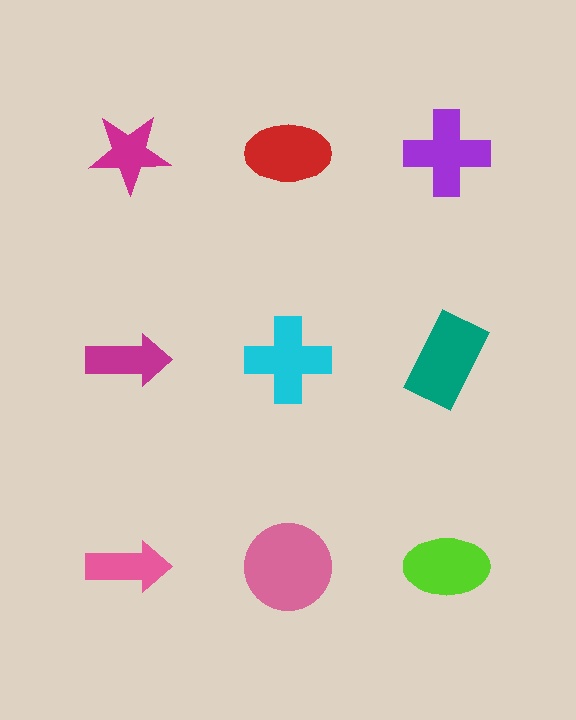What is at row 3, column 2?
A pink circle.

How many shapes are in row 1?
3 shapes.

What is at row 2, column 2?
A cyan cross.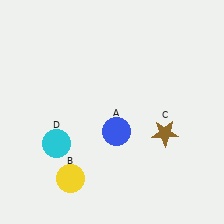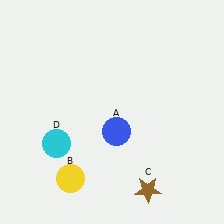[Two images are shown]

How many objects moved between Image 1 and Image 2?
1 object moved between the two images.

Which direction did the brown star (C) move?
The brown star (C) moved down.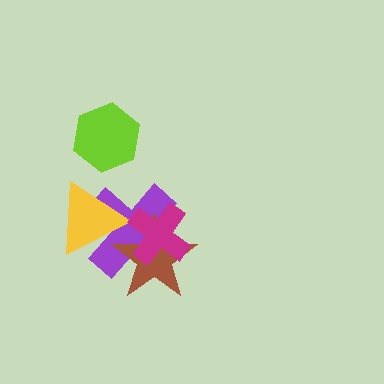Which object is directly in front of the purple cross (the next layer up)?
The yellow triangle is directly in front of the purple cross.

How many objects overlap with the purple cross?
3 objects overlap with the purple cross.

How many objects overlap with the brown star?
3 objects overlap with the brown star.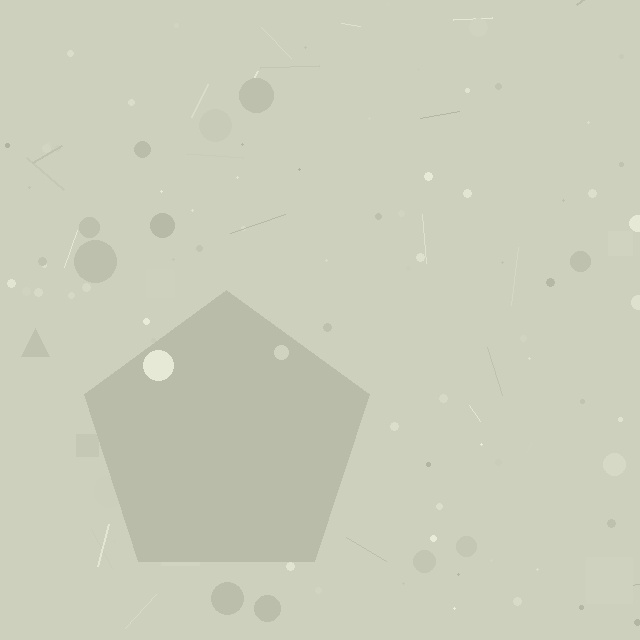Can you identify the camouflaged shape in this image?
The camouflaged shape is a pentagon.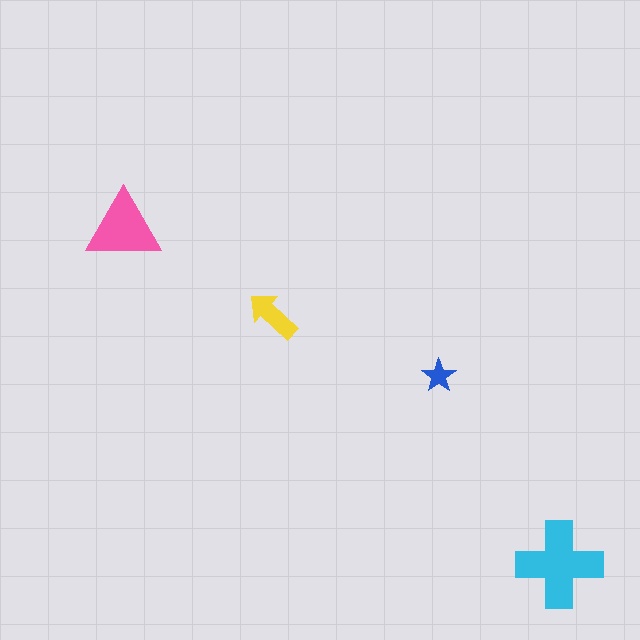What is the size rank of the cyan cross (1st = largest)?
1st.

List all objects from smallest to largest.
The blue star, the yellow arrow, the pink triangle, the cyan cross.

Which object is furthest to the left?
The pink triangle is leftmost.